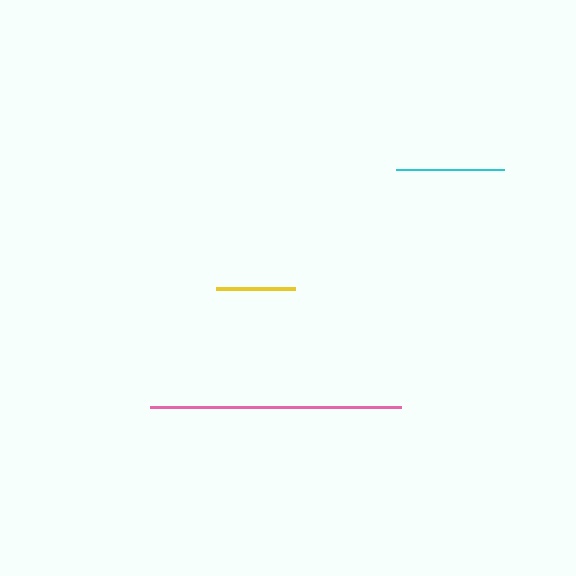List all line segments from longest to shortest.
From longest to shortest: pink, cyan, yellow.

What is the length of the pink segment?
The pink segment is approximately 250 pixels long.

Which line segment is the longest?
The pink line is the longest at approximately 250 pixels.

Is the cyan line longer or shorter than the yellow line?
The cyan line is longer than the yellow line.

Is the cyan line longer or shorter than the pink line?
The pink line is longer than the cyan line.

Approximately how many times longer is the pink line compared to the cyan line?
The pink line is approximately 2.3 times the length of the cyan line.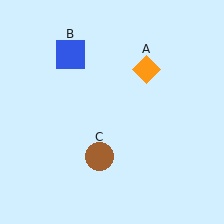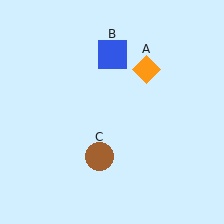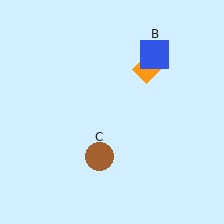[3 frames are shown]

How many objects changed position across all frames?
1 object changed position: blue square (object B).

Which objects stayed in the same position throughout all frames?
Orange diamond (object A) and brown circle (object C) remained stationary.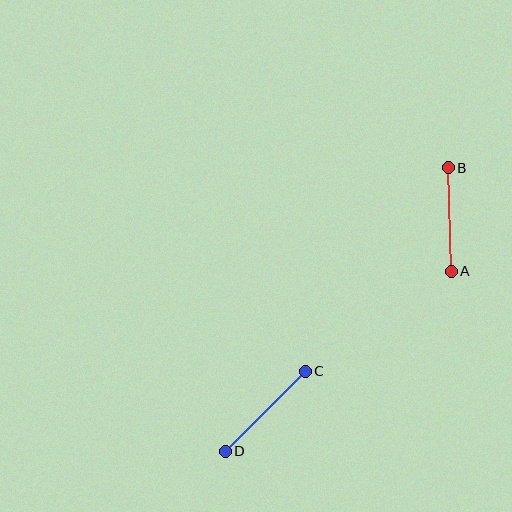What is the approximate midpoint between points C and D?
The midpoint is at approximately (265, 411) pixels.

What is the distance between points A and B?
The distance is approximately 104 pixels.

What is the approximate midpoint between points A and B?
The midpoint is at approximately (450, 220) pixels.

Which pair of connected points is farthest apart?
Points C and D are farthest apart.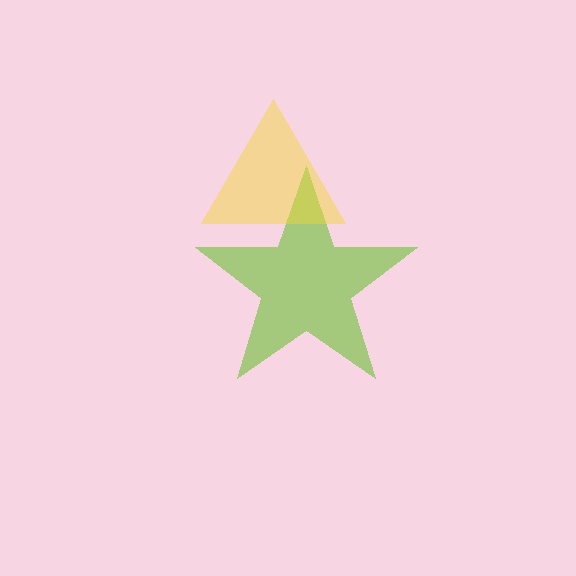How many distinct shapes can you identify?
There are 2 distinct shapes: a lime star, a yellow triangle.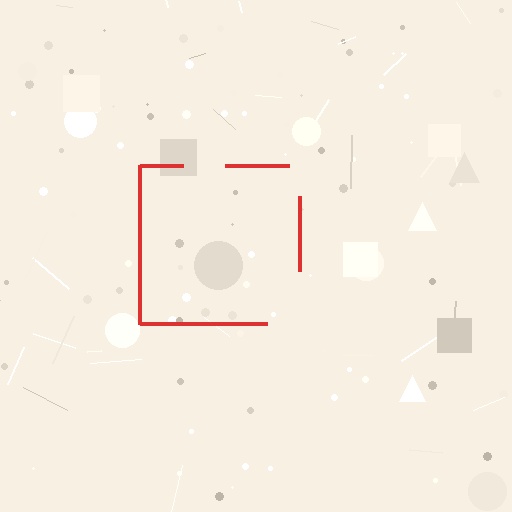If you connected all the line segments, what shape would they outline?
They would outline a square.